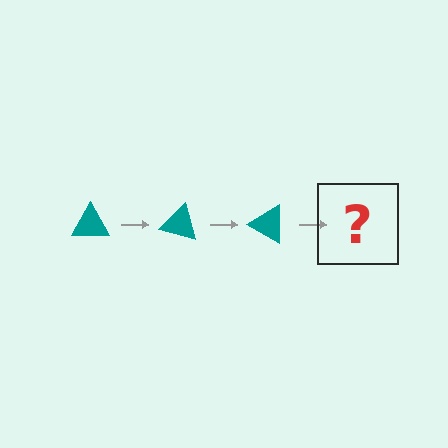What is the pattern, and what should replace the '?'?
The pattern is that the triangle rotates 15 degrees each step. The '?' should be a teal triangle rotated 45 degrees.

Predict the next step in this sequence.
The next step is a teal triangle rotated 45 degrees.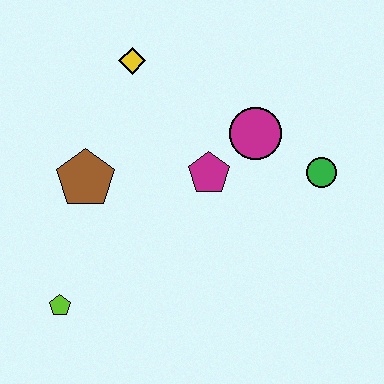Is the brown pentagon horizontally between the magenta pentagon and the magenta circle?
No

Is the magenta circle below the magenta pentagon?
No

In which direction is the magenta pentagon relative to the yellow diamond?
The magenta pentagon is below the yellow diamond.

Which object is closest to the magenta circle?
The magenta pentagon is closest to the magenta circle.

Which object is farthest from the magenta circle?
The lime pentagon is farthest from the magenta circle.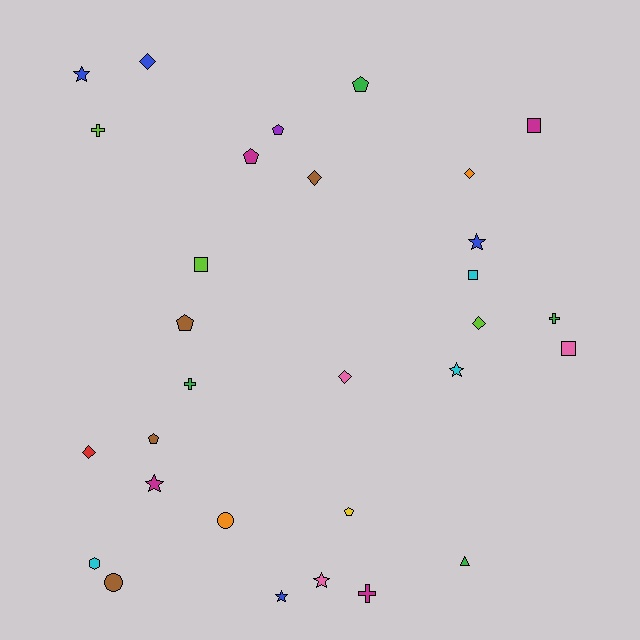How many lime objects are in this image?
There are 3 lime objects.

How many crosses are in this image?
There are 4 crosses.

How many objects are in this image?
There are 30 objects.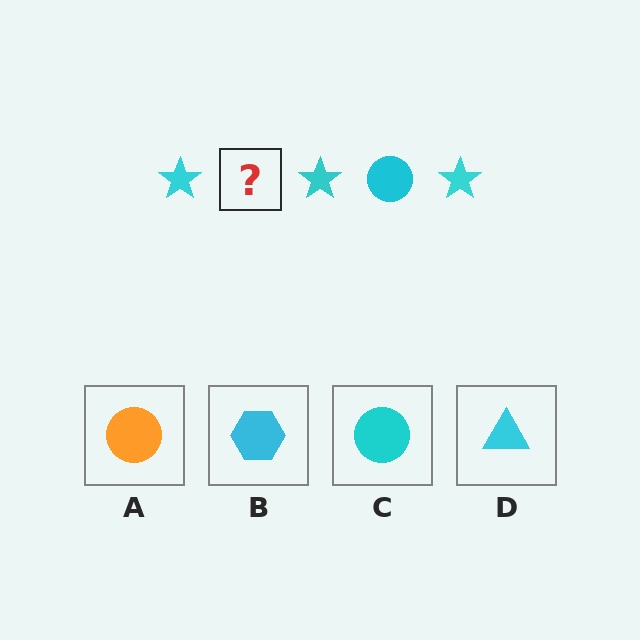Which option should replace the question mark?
Option C.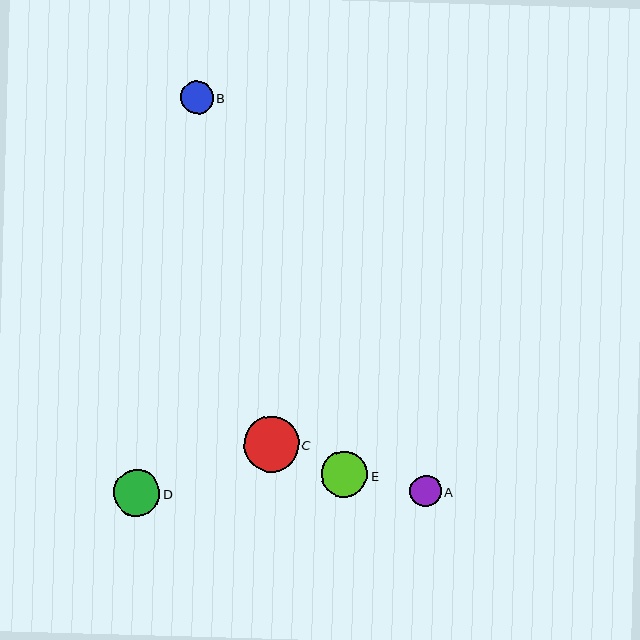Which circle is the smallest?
Circle A is the smallest with a size of approximately 31 pixels.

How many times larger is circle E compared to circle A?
Circle E is approximately 1.5 times the size of circle A.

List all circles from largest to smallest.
From largest to smallest: C, D, E, B, A.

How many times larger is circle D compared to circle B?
Circle D is approximately 1.4 times the size of circle B.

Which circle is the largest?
Circle C is the largest with a size of approximately 55 pixels.